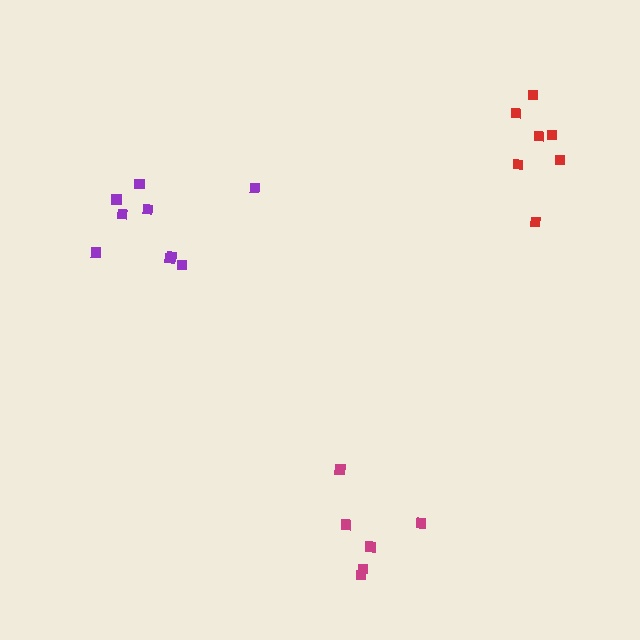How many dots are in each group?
Group 1: 7 dots, Group 2: 6 dots, Group 3: 9 dots (22 total).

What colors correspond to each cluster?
The clusters are colored: red, magenta, purple.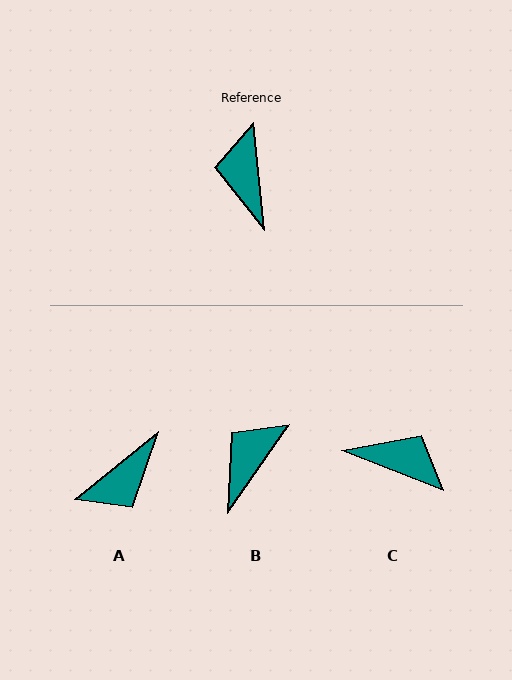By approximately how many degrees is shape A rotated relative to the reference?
Approximately 123 degrees counter-clockwise.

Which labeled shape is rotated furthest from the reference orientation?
A, about 123 degrees away.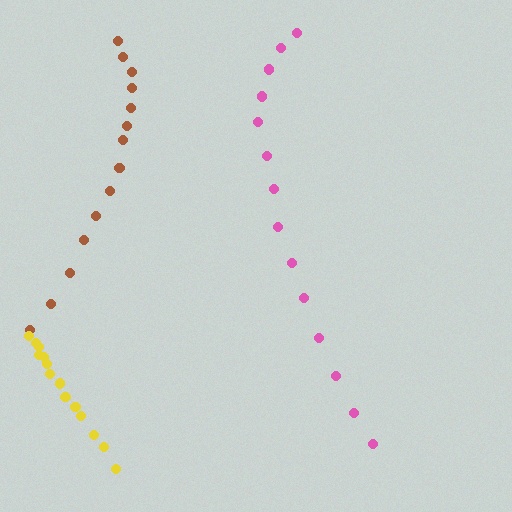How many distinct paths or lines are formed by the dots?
There are 3 distinct paths.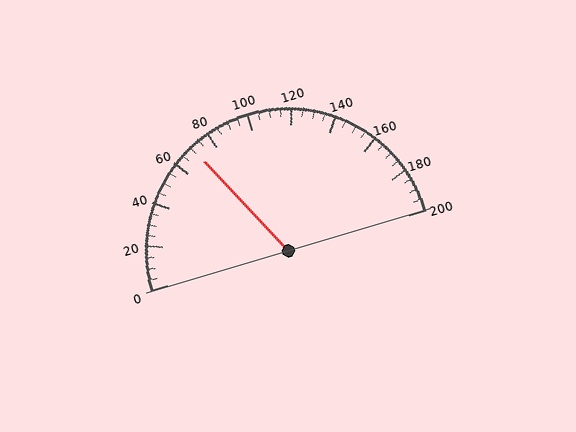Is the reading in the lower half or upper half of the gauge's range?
The reading is in the lower half of the range (0 to 200).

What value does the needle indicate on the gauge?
The needle indicates approximately 70.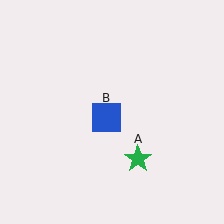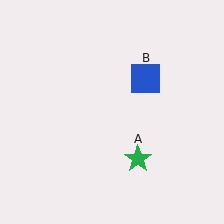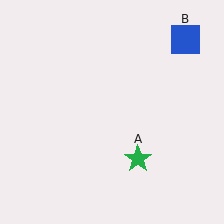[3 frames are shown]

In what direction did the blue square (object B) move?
The blue square (object B) moved up and to the right.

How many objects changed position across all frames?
1 object changed position: blue square (object B).